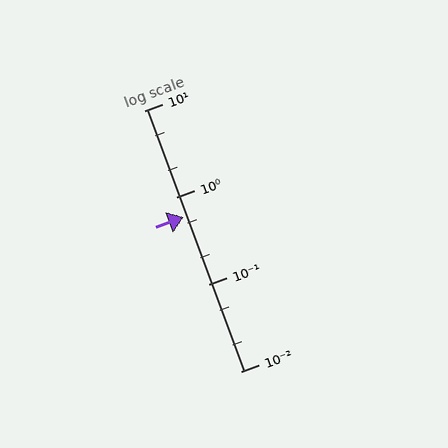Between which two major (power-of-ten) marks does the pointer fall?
The pointer is between 0.1 and 1.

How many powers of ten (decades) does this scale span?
The scale spans 3 decades, from 0.01 to 10.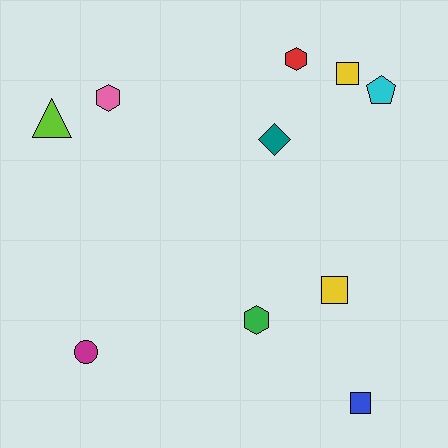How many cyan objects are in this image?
There is 1 cyan object.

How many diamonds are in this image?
There is 1 diamond.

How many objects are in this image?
There are 10 objects.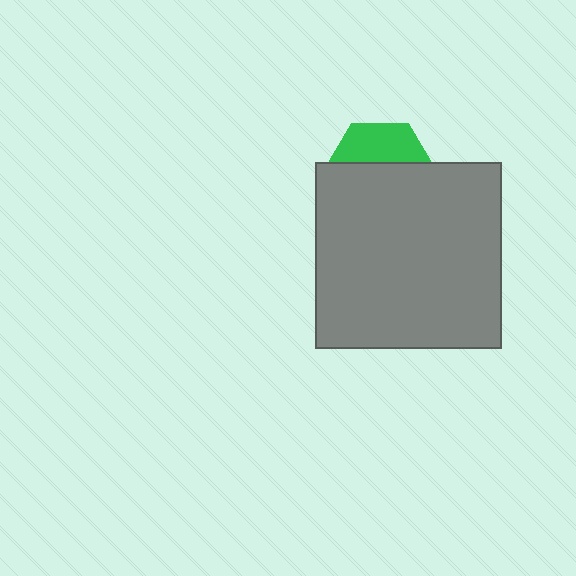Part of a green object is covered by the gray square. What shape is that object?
It is a hexagon.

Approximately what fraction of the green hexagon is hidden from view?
Roughly 65% of the green hexagon is hidden behind the gray square.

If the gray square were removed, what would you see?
You would see the complete green hexagon.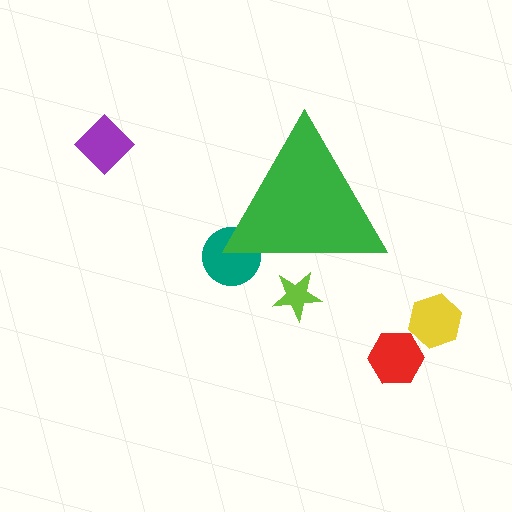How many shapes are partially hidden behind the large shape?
2 shapes are partially hidden.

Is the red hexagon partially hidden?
No, the red hexagon is fully visible.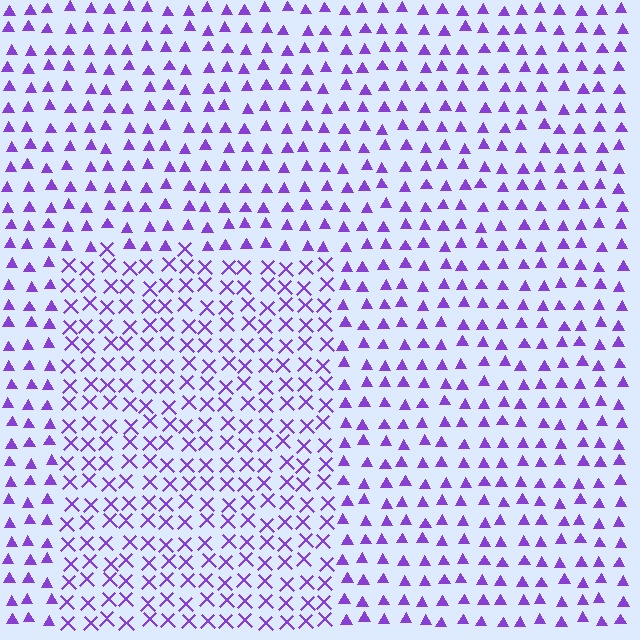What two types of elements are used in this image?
The image uses X marks inside the rectangle region and triangles outside it.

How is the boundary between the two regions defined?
The boundary is defined by a change in element shape: X marks inside vs. triangles outside. All elements share the same color and spacing.